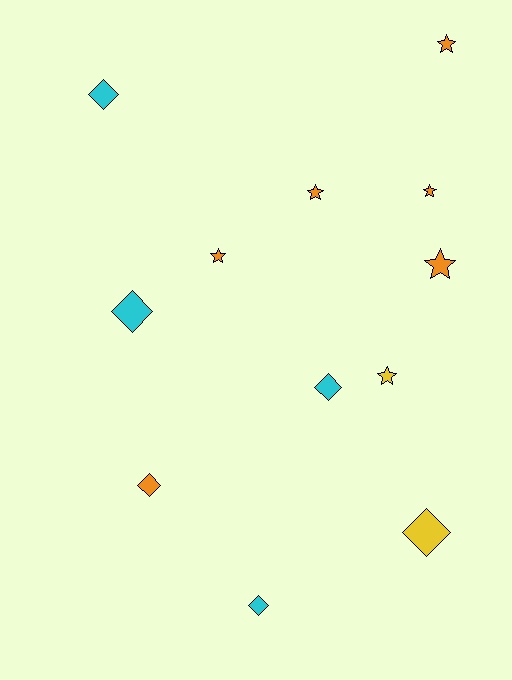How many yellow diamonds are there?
There is 1 yellow diamond.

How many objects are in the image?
There are 12 objects.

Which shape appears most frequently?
Star, with 6 objects.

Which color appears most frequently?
Orange, with 6 objects.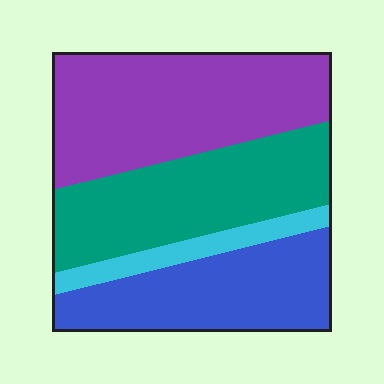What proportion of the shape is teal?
Teal covers about 30% of the shape.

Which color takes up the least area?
Cyan, at roughly 10%.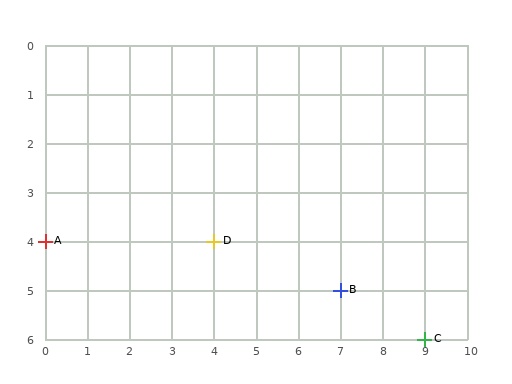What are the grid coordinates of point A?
Point A is at grid coordinates (0, 4).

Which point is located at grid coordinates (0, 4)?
Point A is at (0, 4).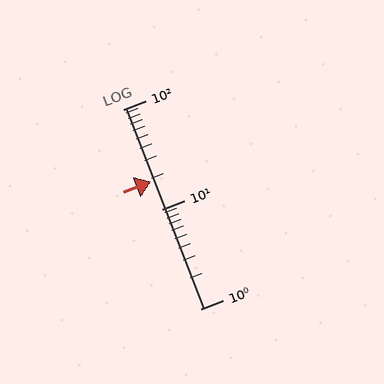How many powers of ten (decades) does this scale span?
The scale spans 2 decades, from 1 to 100.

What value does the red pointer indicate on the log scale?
The pointer indicates approximately 19.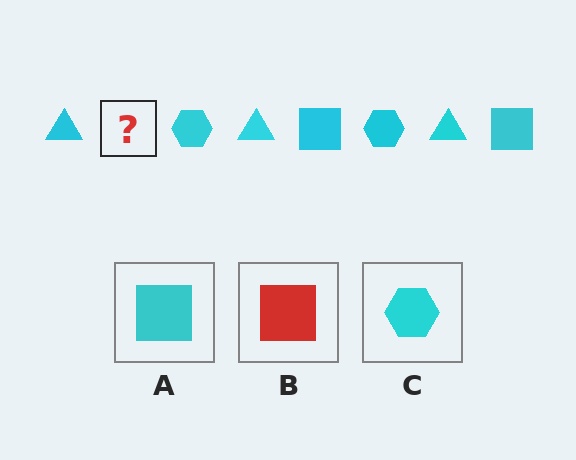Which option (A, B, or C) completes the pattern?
A.